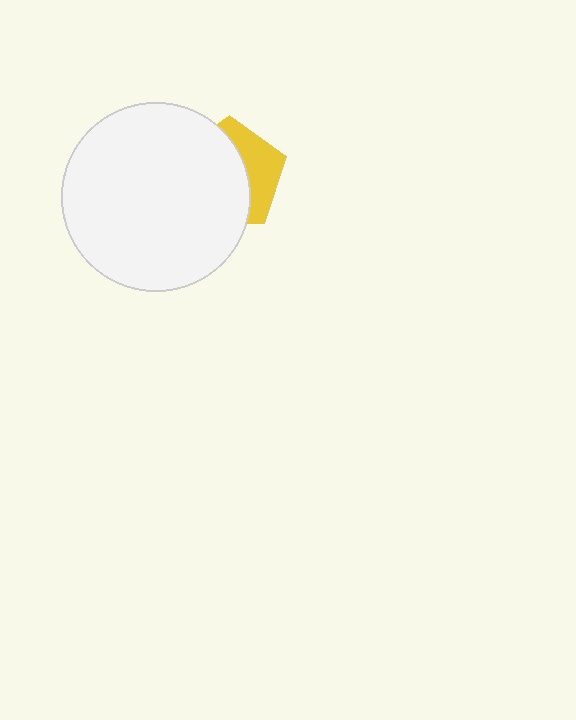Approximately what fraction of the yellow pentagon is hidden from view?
Roughly 65% of the yellow pentagon is hidden behind the white circle.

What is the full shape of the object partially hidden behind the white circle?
The partially hidden object is a yellow pentagon.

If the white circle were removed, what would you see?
You would see the complete yellow pentagon.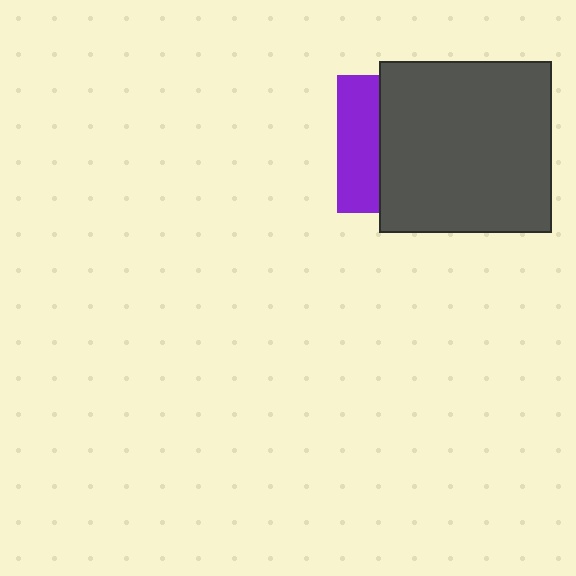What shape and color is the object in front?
The object in front is a dark gray rectangle.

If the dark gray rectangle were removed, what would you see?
You would see the complete purple square.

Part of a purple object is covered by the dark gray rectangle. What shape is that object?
It is a square.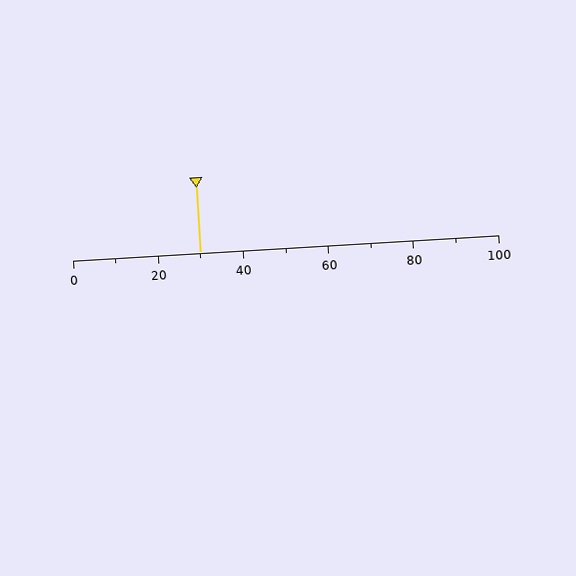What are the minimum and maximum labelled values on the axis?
The axis runs from 0 to 100.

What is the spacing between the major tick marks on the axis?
The major ticks are spaced 20 apart.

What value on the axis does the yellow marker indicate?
The marker indicates approximately 30.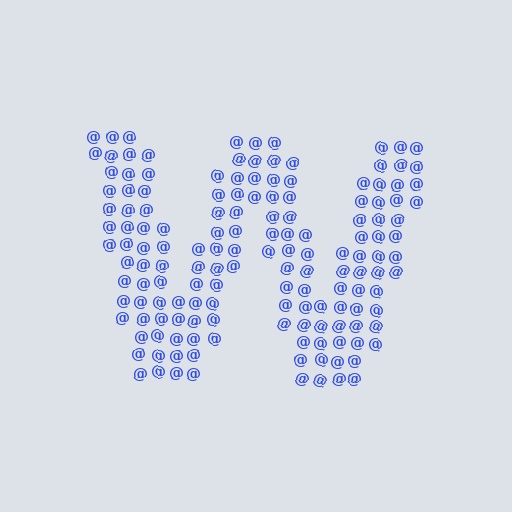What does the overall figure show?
The overall figure shows the letter W.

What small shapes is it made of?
It is made of small at signs.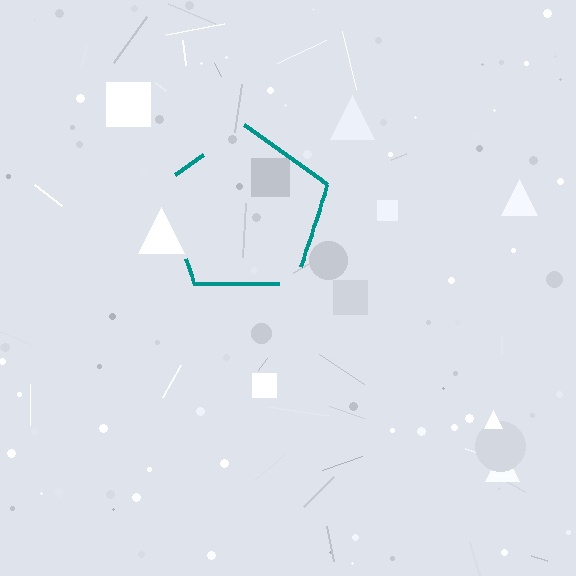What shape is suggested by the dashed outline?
The dashed outline suggests a pentagon.